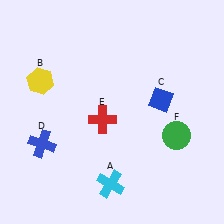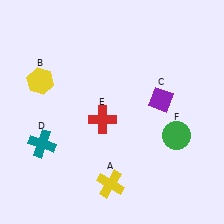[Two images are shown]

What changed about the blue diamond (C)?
In Image 1, C is blue. In Image 2, it changed to purple.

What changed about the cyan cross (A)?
In Image 1, A is cyan. In Image 2, it changed to yellow.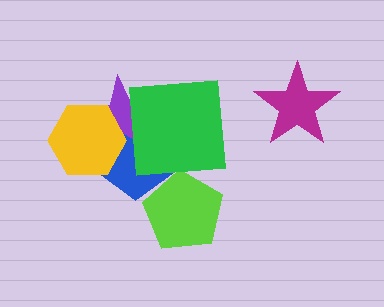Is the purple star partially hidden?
Yes, it is partially covered by another shape.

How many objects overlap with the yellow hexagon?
2 objects overlap with the yellow hexagon.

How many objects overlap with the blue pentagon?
4 objects overlap with the blue pentagon.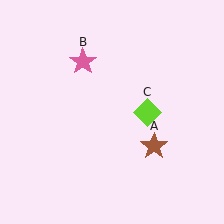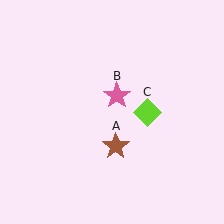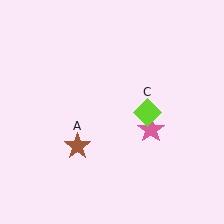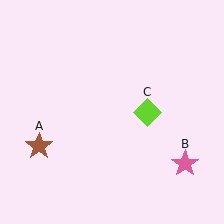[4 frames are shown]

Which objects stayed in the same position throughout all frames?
Lime diamond (object C) remained stationary.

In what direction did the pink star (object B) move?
The pink star (object B) moved down and to the right.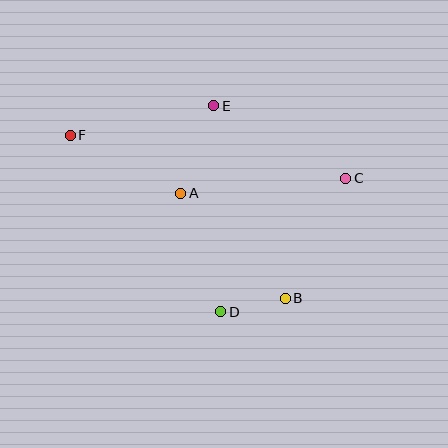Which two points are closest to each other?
Points B and D are closest to each other.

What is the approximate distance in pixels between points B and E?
The distance between B and E is approximately 205 pixels.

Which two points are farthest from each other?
Points C and F are farthest from each other.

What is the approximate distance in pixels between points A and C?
The distance between A and C is approximately 165 pixels.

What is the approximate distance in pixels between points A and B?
The distance between A and B is approximately 148 pixels.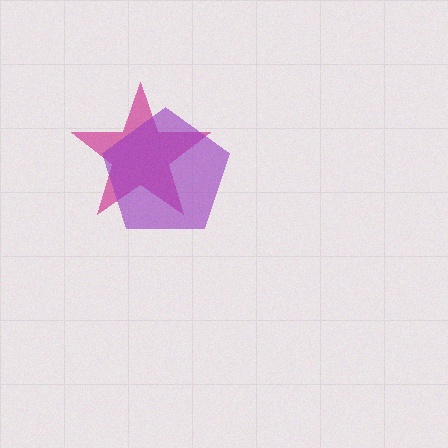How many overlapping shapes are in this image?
There are 2 overlapping shapes in the image.